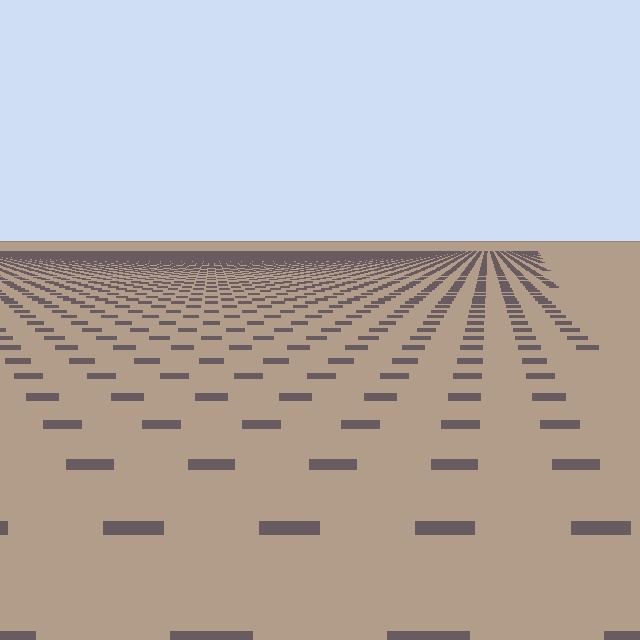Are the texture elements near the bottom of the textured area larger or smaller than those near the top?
Larger. Near the bottom, elements are closer to the viewer and appear at a bigger on-screen size.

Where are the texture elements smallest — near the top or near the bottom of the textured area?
Near the top.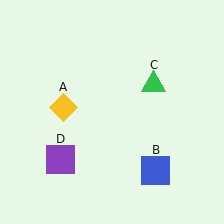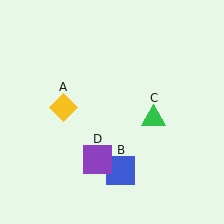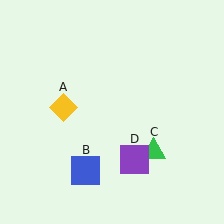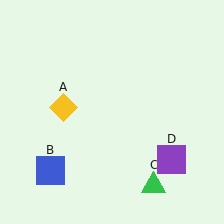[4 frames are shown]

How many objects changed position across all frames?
3 objects changed position: blue square (object B), green triangle (object C), purple square (object D).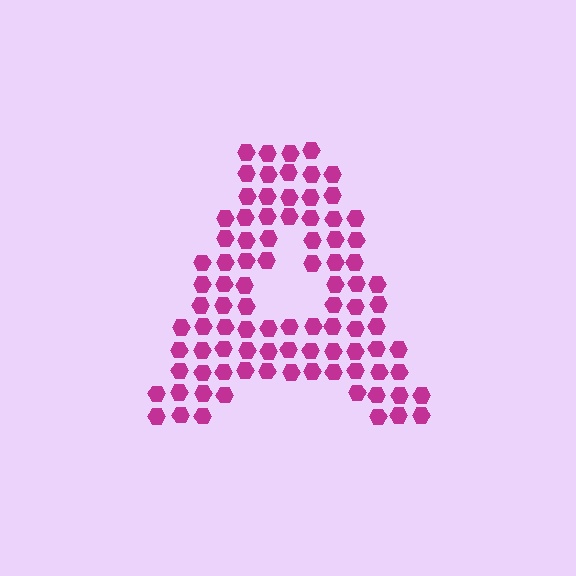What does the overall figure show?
The overall figure shows the letter A.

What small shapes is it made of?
It is made of small hexagons.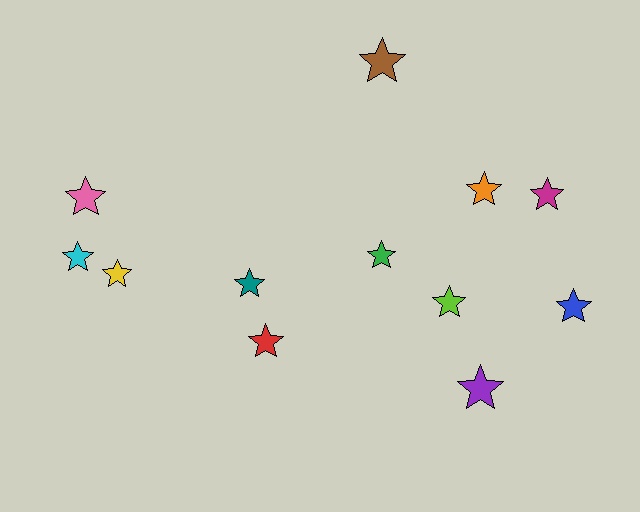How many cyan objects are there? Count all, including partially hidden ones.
There is 1 cyan object.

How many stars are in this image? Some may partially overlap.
There are 12 stars.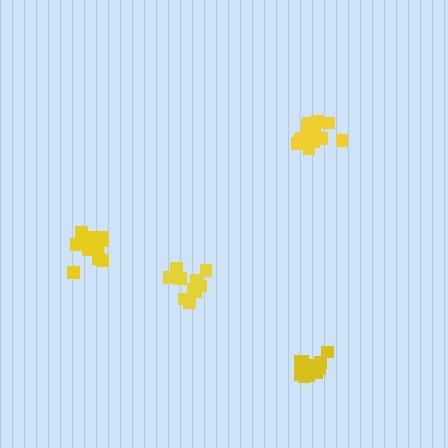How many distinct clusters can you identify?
There are 4 distinct clusters.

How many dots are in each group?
Group 1: 15 dots, Group 2: 15 dots, Group 3: 11 dots, Group 4: 10 dots (51 total).